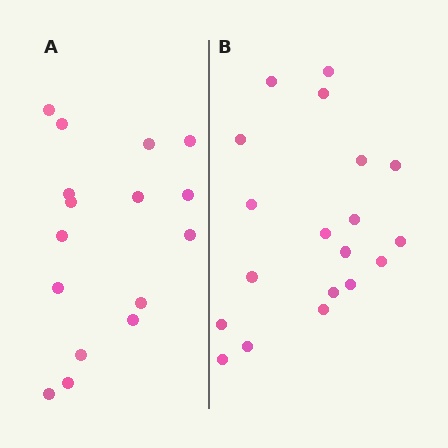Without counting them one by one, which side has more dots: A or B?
Region B (the right region) has more dots.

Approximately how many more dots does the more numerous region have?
Region B has just a few more — roughly 2 or 3 more dots than region A.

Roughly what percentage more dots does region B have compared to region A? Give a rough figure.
About 20% more.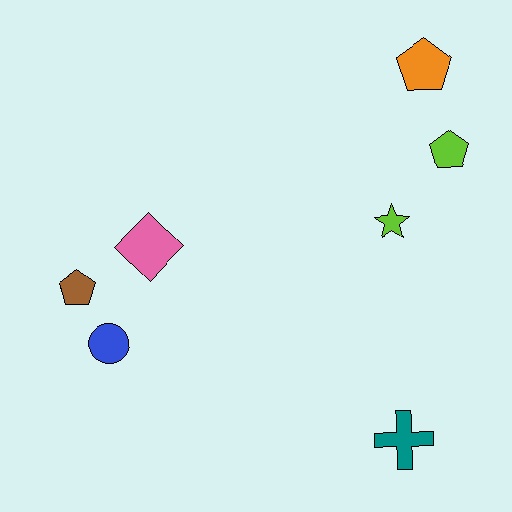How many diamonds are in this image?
There is 1 diamond.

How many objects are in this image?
There are 7 objects.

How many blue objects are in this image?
There is 1 blue object.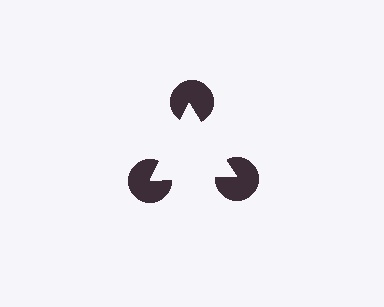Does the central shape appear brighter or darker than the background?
It typically appears slightly brighter than the background, even though no actual brightness change is drawn.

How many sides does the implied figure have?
3 sides.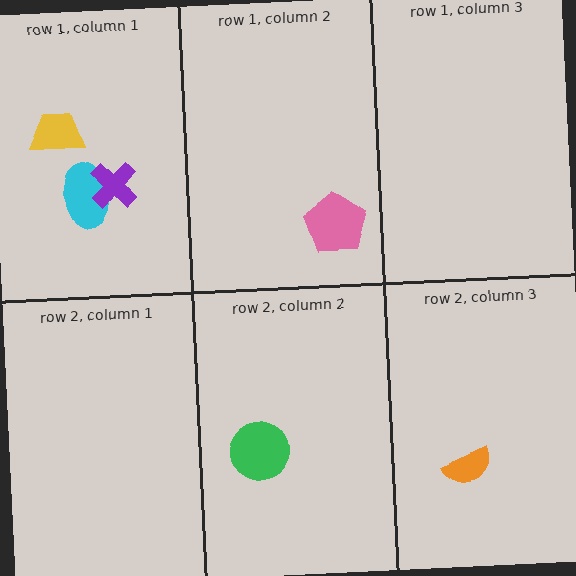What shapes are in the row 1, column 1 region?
The yellow trapezoid, the cyan ellipse, the purple cross.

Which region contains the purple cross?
The row 1, column 1 region.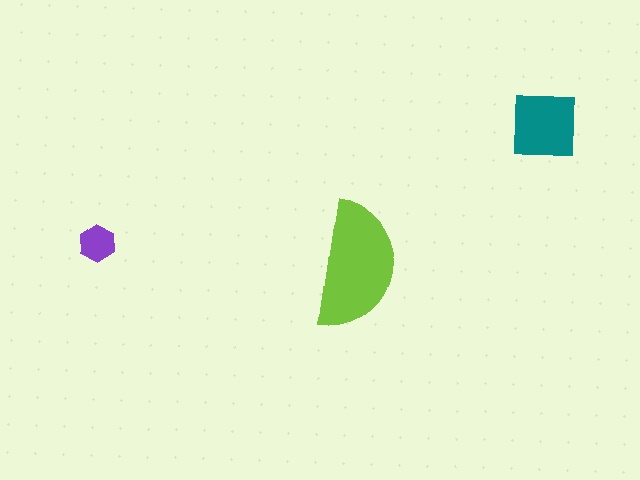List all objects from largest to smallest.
The lime semicircle, the teal square, the purple hexagon.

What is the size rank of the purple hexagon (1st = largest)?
3rd.